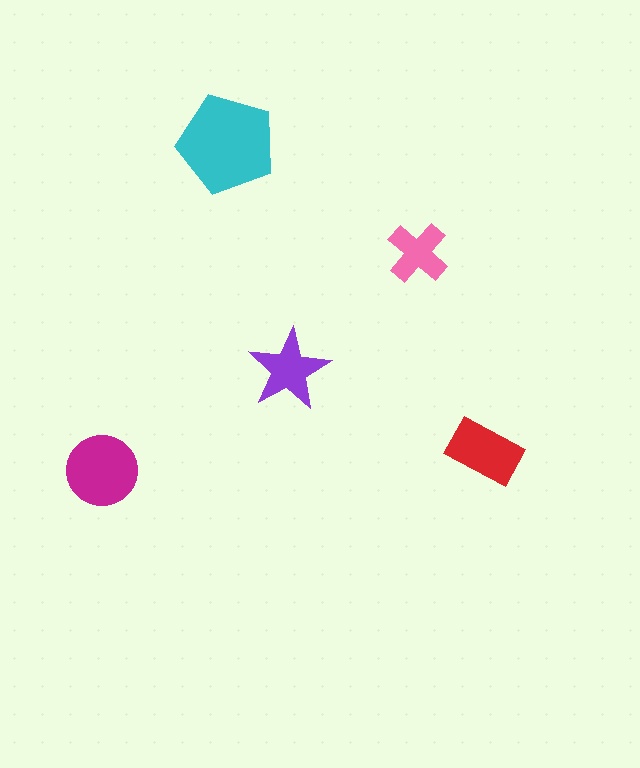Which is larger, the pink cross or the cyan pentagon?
The cyan pentagon.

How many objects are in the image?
There are 5 objects in the image.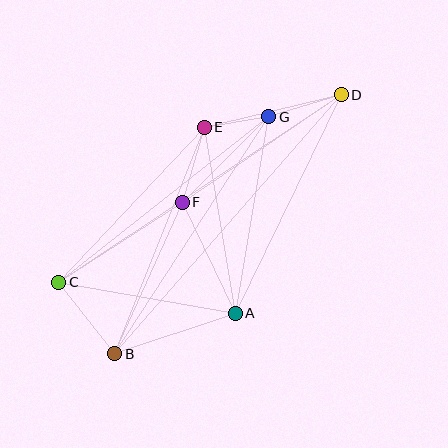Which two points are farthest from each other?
Points B and D are farthest from each other.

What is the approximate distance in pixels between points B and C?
The distance between B and C is approximately 91 pixels.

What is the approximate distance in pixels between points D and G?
The distance between D and G is approximately 76 pixels.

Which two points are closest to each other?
Points E and G are closest to each other.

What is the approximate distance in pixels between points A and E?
The distance between A and E is approximately 188 pixels.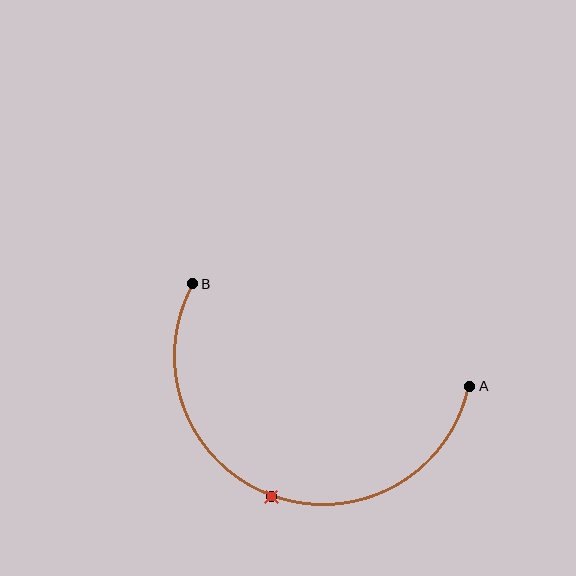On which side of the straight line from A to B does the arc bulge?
The arc bulges below the straight line connecting A and B.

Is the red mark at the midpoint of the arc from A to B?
Yes. The red mark lies on the arc at equal arc-length from both A and B — it is the arc midpoint.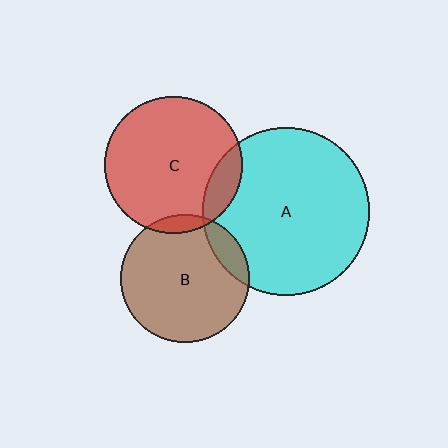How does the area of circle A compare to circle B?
Approximately 1.7 times.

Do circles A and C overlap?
Yes.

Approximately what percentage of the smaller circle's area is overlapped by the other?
Approximately 15%.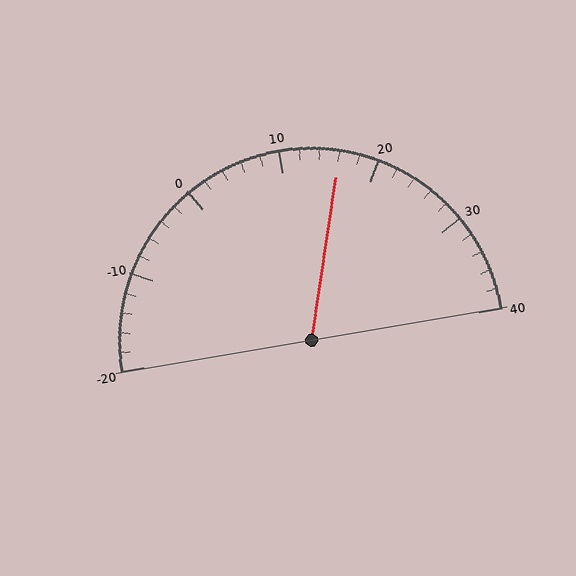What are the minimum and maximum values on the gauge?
The gauge ranges from -20 to 40.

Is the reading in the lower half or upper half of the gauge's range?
The reading is in the upper half of the range (-20 to 40).